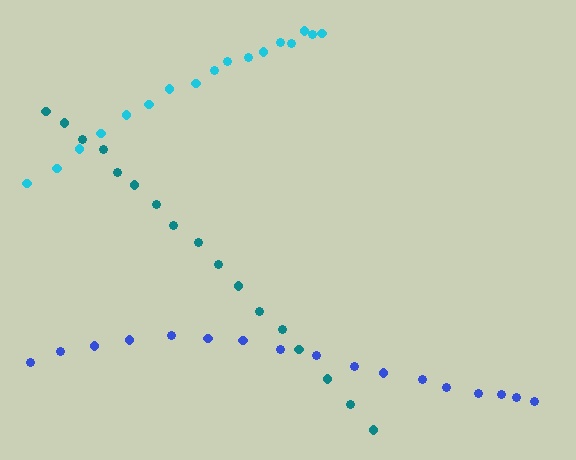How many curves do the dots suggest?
There are 3 distinct paths.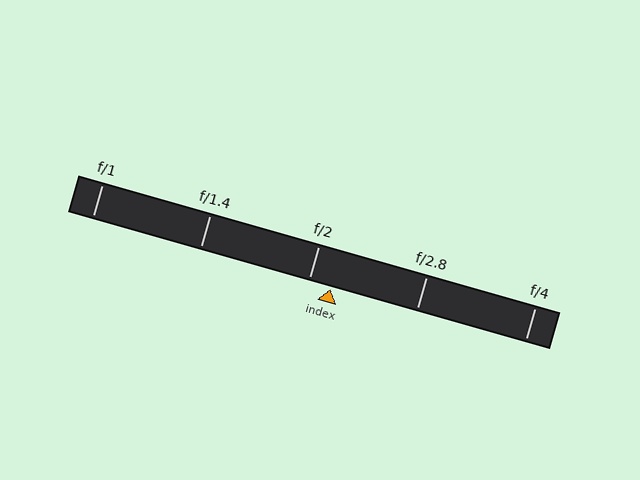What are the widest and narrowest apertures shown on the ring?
The widest aperture shown is f/1 and the narrowest is f/4.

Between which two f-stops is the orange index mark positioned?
The index mark is between f/2 and f/2.8.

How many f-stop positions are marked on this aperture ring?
There are 5 f-stop positions marked.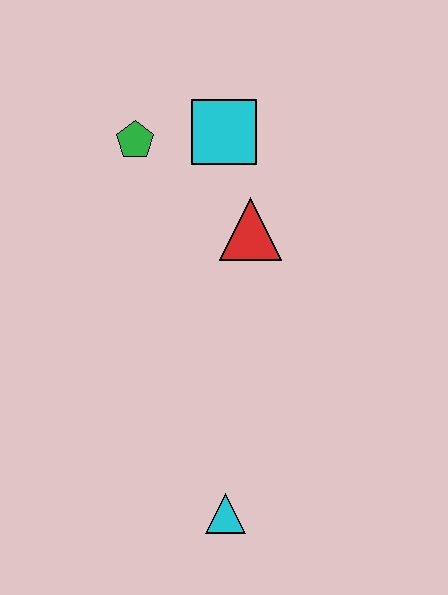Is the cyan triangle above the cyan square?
No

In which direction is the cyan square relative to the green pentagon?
The cyan square is to the right of the green pentagon.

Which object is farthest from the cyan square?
The cyan triangle is farthest from the cyan square.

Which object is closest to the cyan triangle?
The red triangle is closest to the cyan triangle.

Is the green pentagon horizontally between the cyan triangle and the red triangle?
No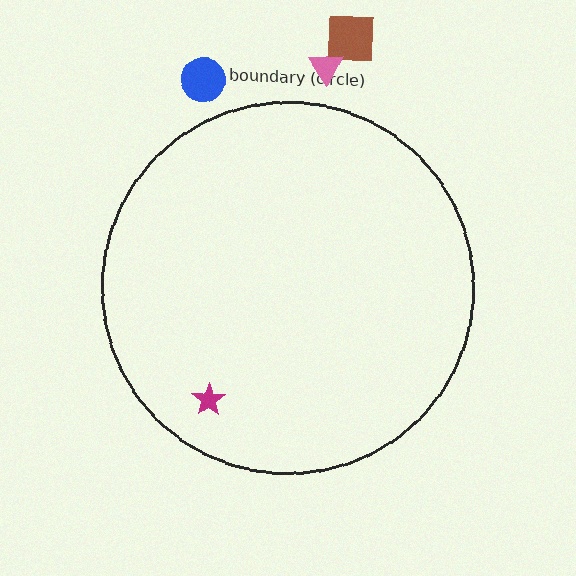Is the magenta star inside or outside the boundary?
Inside.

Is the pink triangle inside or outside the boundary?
Outside.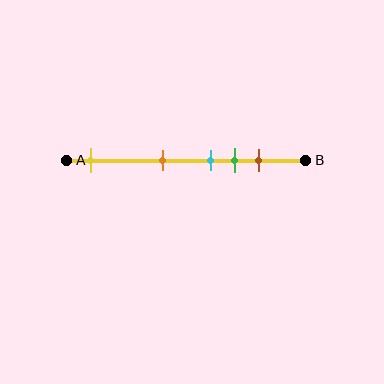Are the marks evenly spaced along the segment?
No, the marks are not evenly spaced.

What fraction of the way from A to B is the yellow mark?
The yellow mark is approximately 10% (0.1) of the way from A to B.